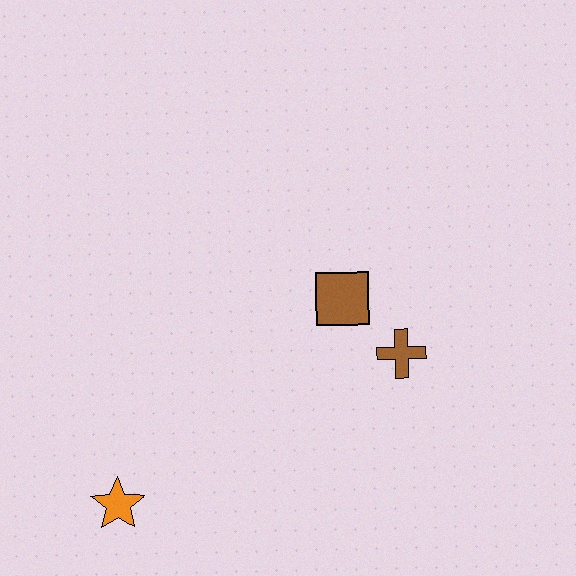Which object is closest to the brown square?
The brown cross is closest to the brown square.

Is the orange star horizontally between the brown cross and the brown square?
No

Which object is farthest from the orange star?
The brown cross is farthest from the orange star.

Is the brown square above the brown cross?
Yes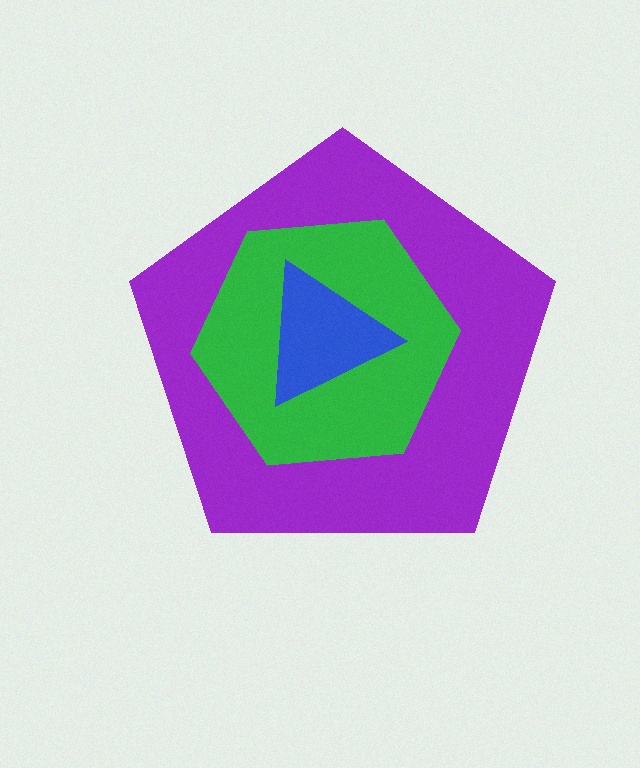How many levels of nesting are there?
3.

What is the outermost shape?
The purple pentagon.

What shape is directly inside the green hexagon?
The blue triangle.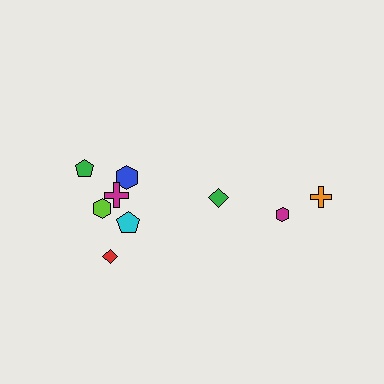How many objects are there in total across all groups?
There are 9 objects.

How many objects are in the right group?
There are 3 objects.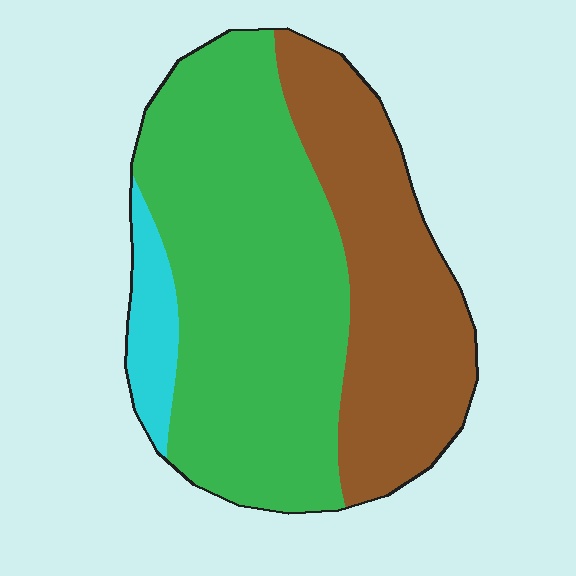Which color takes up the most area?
Green, at roughly 55%.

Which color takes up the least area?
Cyan, at roughly 5%.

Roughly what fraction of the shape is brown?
Brown takes up about three eighths (3/8) of the shape.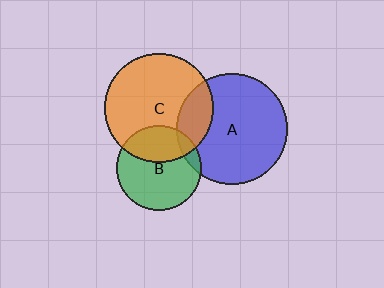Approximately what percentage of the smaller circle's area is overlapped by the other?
Approximately 20%.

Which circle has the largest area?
Circle A (blue).